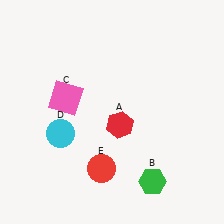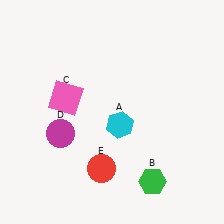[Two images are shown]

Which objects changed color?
A changed from red to cyan. D changed from cyan to magenta.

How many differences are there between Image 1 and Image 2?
There are 2 differences between the two images.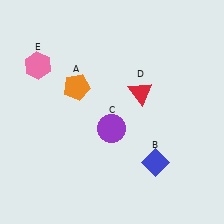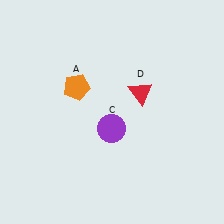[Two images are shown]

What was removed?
The blue diamond (B), the pink hexagon (E) were removed in Image 2.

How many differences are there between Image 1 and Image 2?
There are 2 differences between the two images.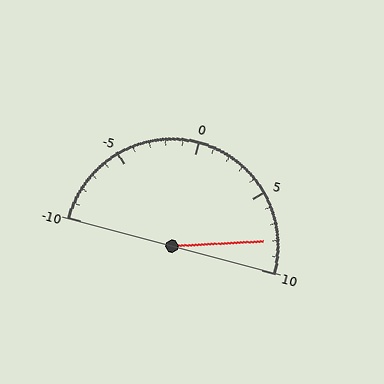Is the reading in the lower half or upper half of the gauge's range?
The reading is in the upper half of the range (-10 to 10).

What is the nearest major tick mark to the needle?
The nearest major tick mark is 10.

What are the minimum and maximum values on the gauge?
The gauge ranges from -10 to 10.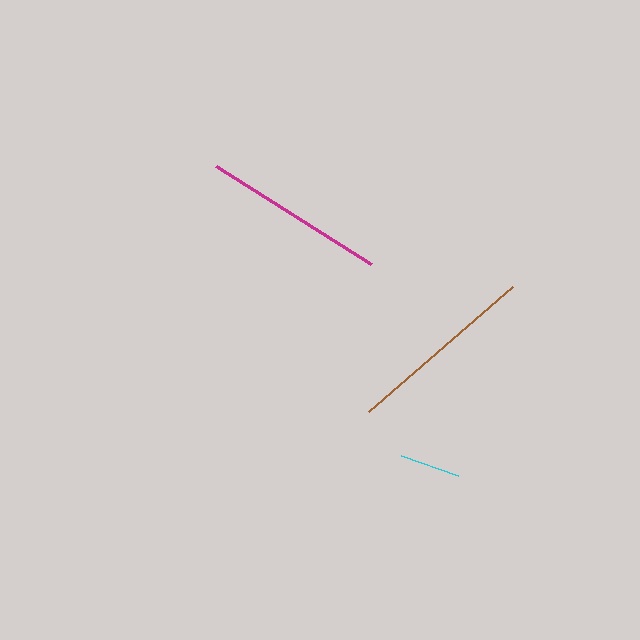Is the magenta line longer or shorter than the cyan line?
The magenta line is longer than the cyan line.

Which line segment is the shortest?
The cyan line is the shortest at approximately 61 pixels.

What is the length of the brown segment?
The brown segment is approximately 191 pixels long.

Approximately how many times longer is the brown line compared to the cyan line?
The brown line is approximately 3.1 times the length of the cyan line.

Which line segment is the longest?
The brown line is the longest at approximately 191 pixels.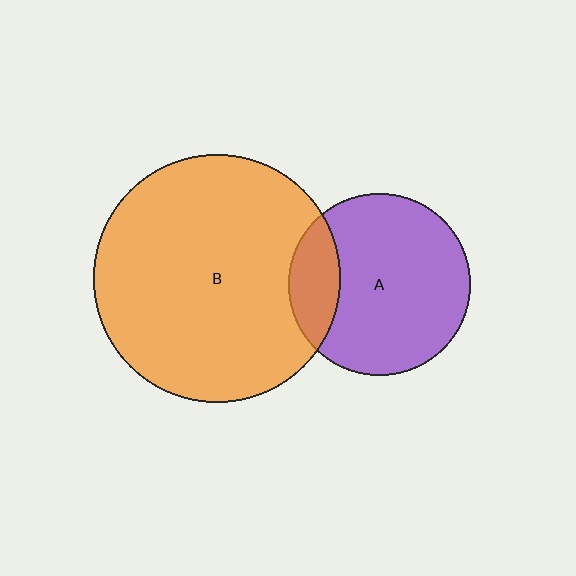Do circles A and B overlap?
Yes.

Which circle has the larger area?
Circle B (orange).